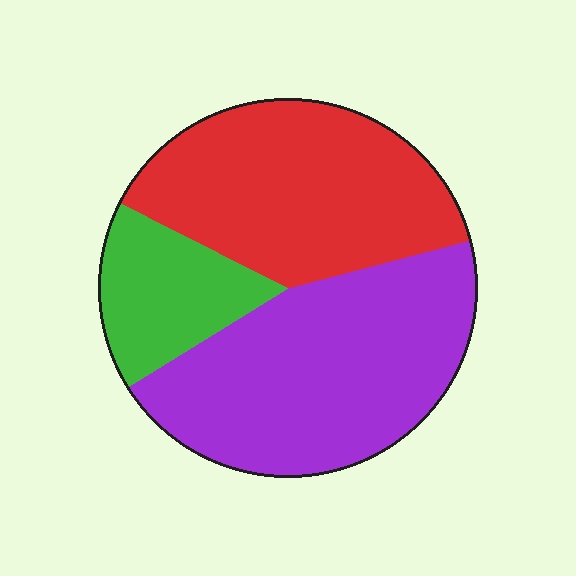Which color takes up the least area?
Green, at roughly 15%.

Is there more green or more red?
Red.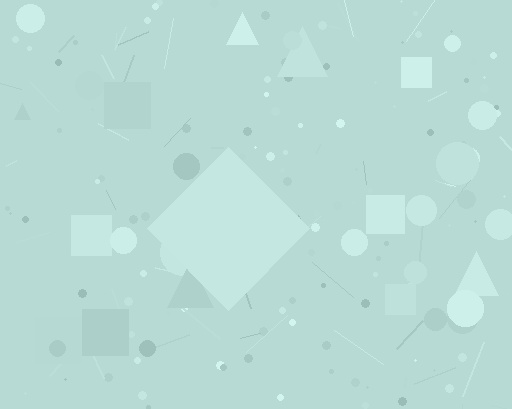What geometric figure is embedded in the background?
A diamond is embedded in the background.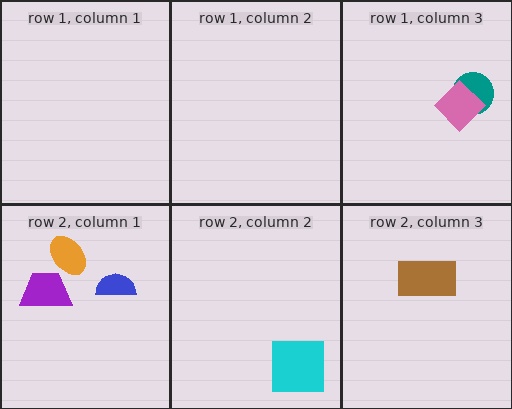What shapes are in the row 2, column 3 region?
The brown rectangle.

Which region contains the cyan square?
The row 2, column 2 region.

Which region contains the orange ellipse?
The row 2, column 1 region.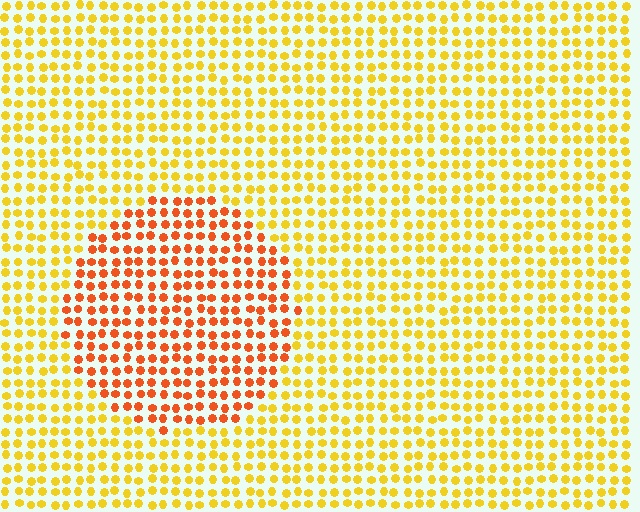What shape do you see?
I see a circle.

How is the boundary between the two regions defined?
The boundary is defined purely by a slight shift in hue (about 36 degrees). Spacing, size, and orientation are identical on both sides.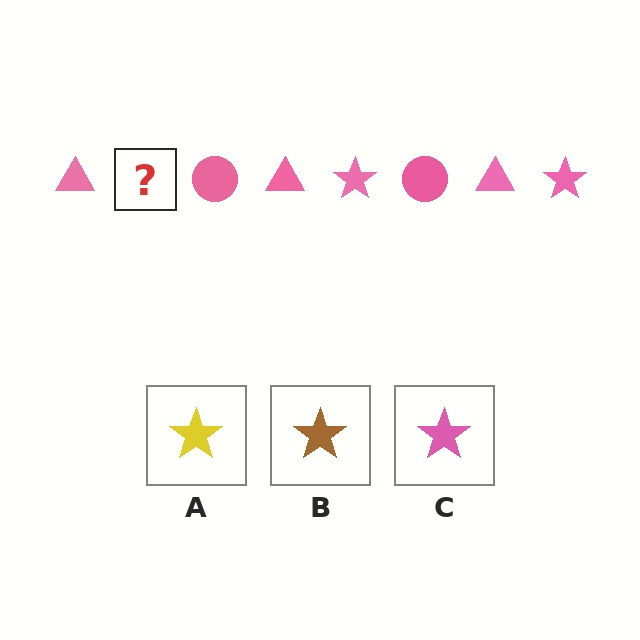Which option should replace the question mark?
Option C.